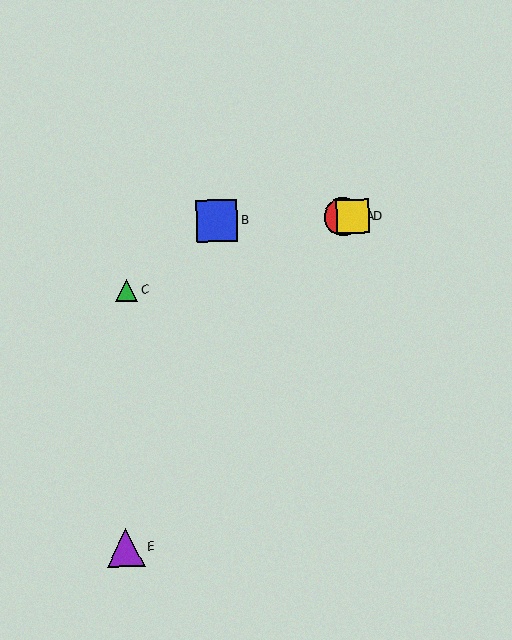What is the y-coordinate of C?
Object C is at y≈291.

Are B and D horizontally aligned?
Yes, both are at y≈221.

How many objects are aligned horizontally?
3 objects (A, B, D) are aligned horizontally.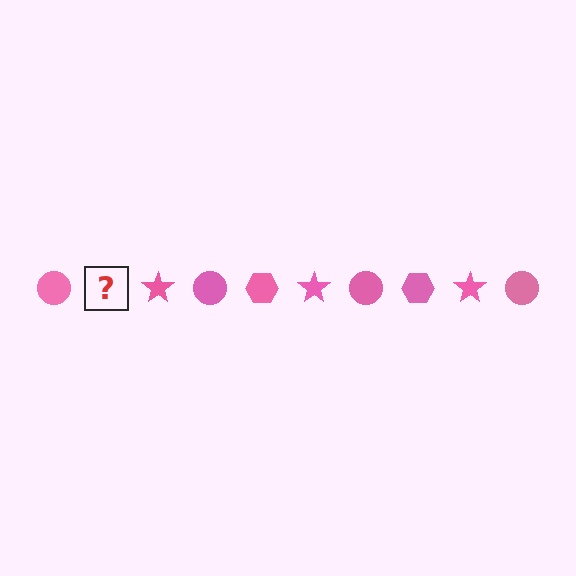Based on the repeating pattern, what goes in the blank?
The blank should be a pink hexagon.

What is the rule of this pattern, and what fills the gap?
The rule is that the pattern cycles through circle, hexagon, star shapes in pink. The gap should be filled with a pink hexagon.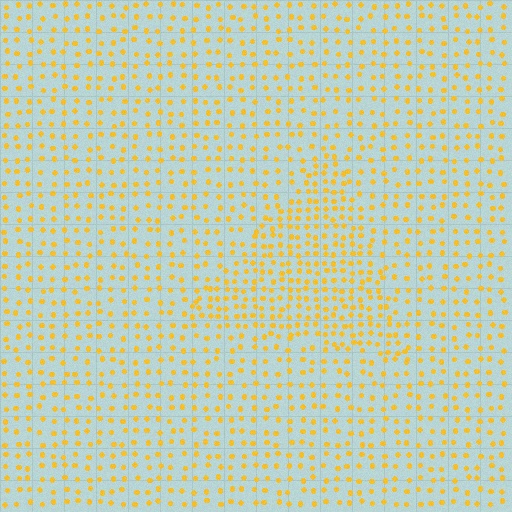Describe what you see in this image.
The image contains small yellow elements arranged at two different densities. A triangle-shaped region is visible where the elements are more densely packed than the surrounding area.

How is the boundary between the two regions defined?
The boundary is defined by a change in element density (approximately 1.8x ratio). All elements are the same color, size, and shape.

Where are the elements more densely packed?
The elements are more densely packed inside the triangle boundary.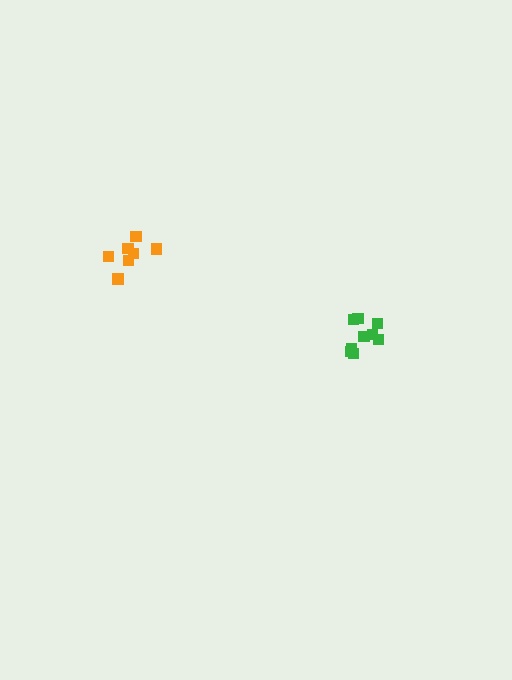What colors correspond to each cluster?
The clusters are colored: orange, green.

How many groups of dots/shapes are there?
There are 2 groups.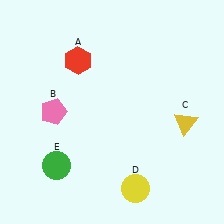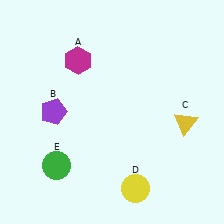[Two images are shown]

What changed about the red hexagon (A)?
In Image 1, A is red. In Image 2, it changed to magenta.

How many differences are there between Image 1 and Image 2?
There are 2 differences between the two images.